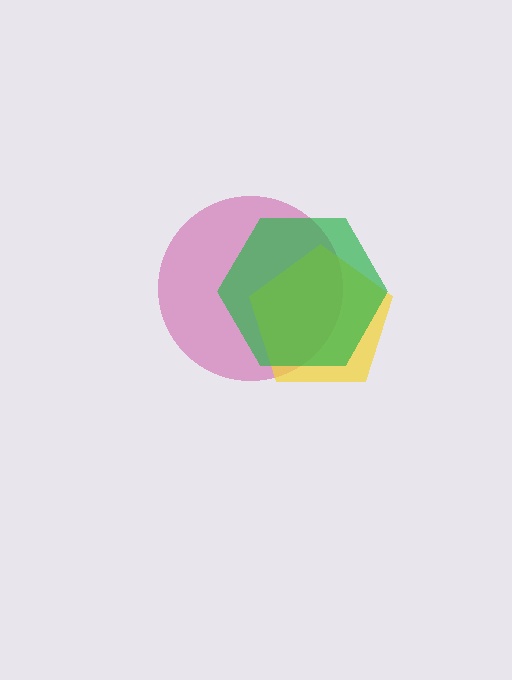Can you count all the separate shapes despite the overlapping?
Yes, there are 3 separate shapes.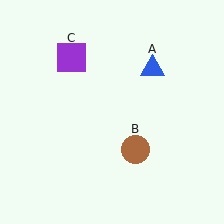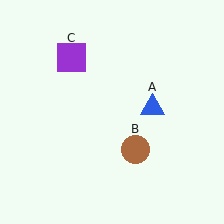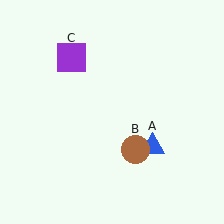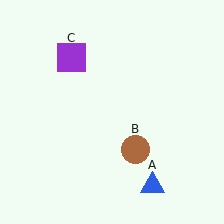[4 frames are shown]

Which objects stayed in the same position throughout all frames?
Brown circle (object B) and purple square (object C) remained stationary.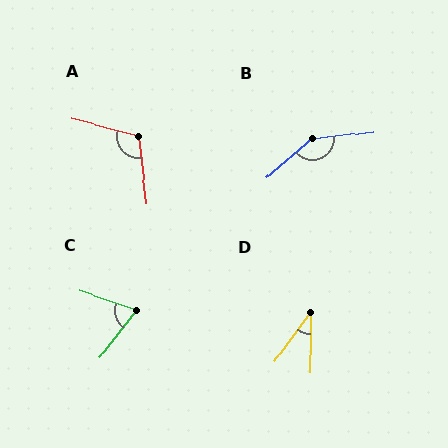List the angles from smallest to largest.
D (36°), C (70°), A (112°), B (146°).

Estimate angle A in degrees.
Approximately 112 degrees.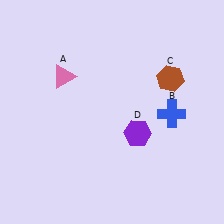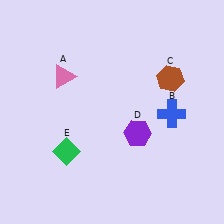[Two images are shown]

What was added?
A green diamond (E) was added in Image 2.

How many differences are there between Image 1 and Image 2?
There is 1 difference between the two images.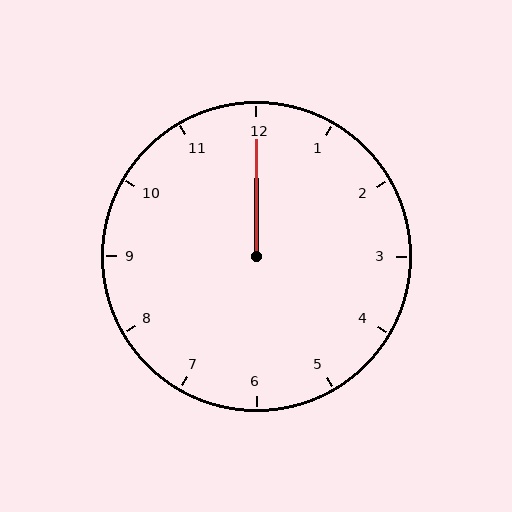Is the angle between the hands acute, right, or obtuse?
It is acute.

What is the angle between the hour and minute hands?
Approximately 0 degrees.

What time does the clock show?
12:00.